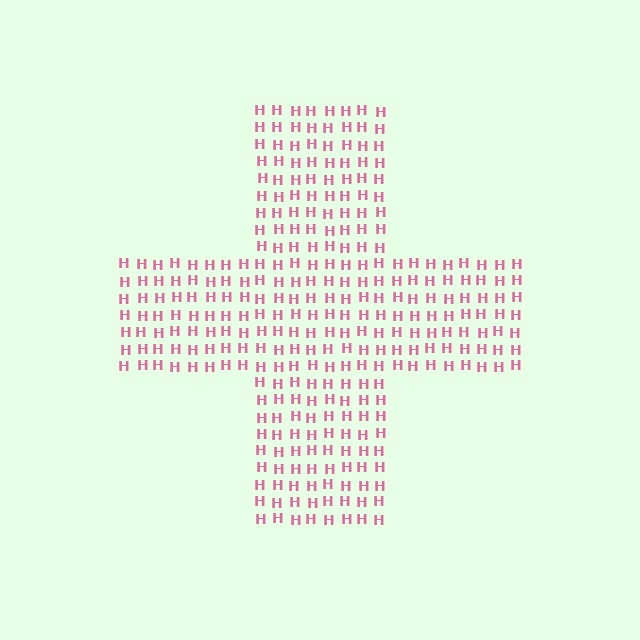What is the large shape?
The large shape is a cross.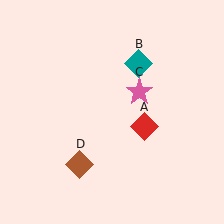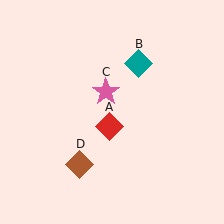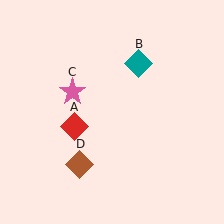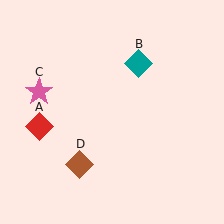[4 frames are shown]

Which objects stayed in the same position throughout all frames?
Teal diamond (object B) and brown diamond (object D) remained stationary.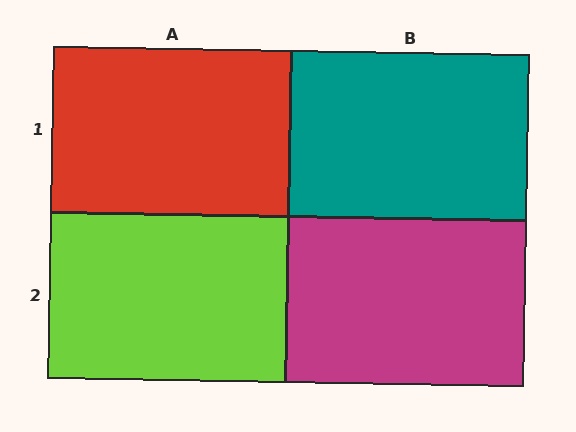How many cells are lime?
1 cell is lime.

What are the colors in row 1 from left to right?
Red, teal.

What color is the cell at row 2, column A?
Lime.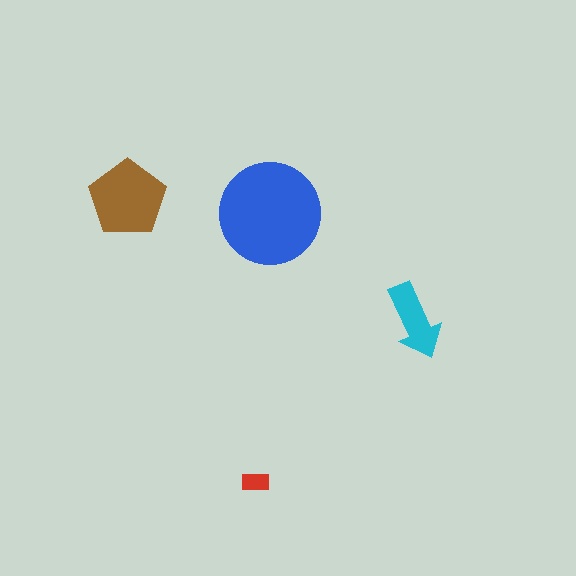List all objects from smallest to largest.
The red rectangle, the cyan arrow, the brown pentagon, the blue circle.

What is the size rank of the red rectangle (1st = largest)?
4th.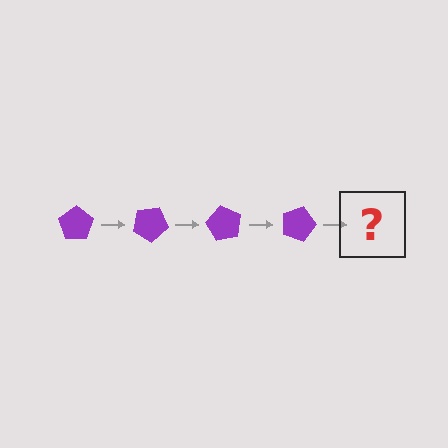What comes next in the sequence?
The next element should be a purple pentagon rotated 120 degrees.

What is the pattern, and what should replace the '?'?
The pattern is that the pentagon rotates 30 degrees each step. The '?' should be a purple pentagon rotated 120 degrees.